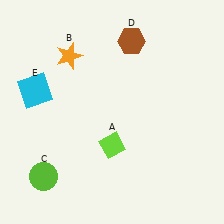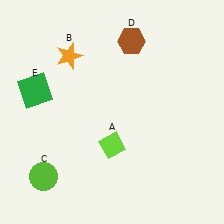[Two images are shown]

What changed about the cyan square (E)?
In Image 1, E is cyan. In Image 2, it changed to green.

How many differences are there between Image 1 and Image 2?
There is 1 difference between the two images.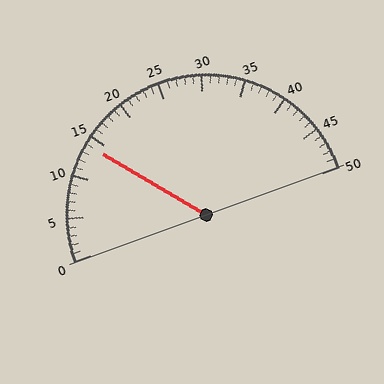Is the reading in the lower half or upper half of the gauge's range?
The reading is in the lower half of the range (0 to 50).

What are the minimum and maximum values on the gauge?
The gauge ranges from 0 to 50.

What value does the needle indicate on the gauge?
The needle indicates approximately 14.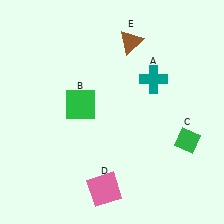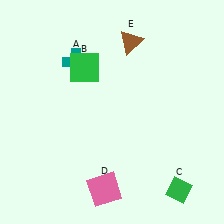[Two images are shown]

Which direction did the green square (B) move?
The green square (B) moved up.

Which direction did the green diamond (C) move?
The green diamond (C) moved down.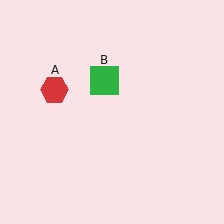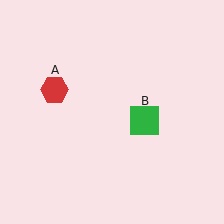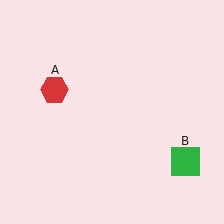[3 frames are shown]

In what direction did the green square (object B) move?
The green square (object B) moved down and to the right.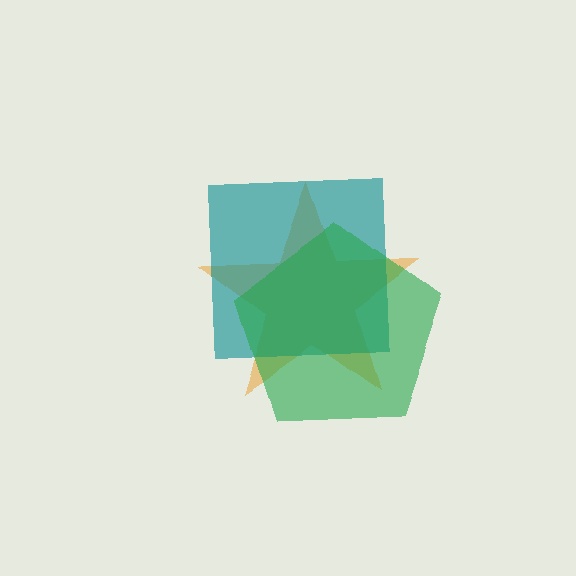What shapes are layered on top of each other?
The layered shapes are: an orange star, a teal square, a green pentagon.